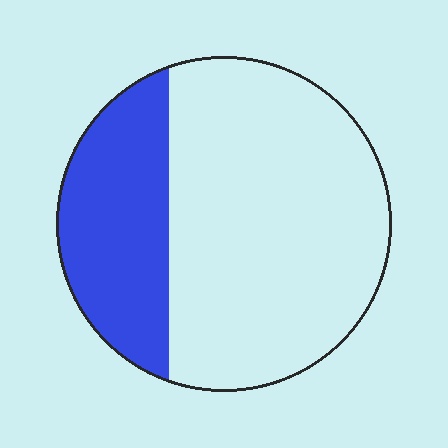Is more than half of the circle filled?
No.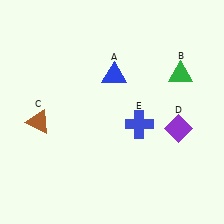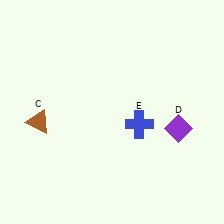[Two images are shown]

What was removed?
The green triangle (B), the blue triangle (A) were removed in Image 2.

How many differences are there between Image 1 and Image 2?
There are 2 differences between the two images.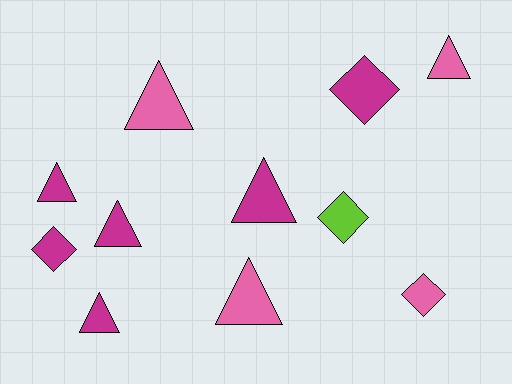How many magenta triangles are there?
There are 4 magenta triangles.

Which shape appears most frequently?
Triangle, with 7 objects.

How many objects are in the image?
There are 11 objects.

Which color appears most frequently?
Magenta, with 6 objects.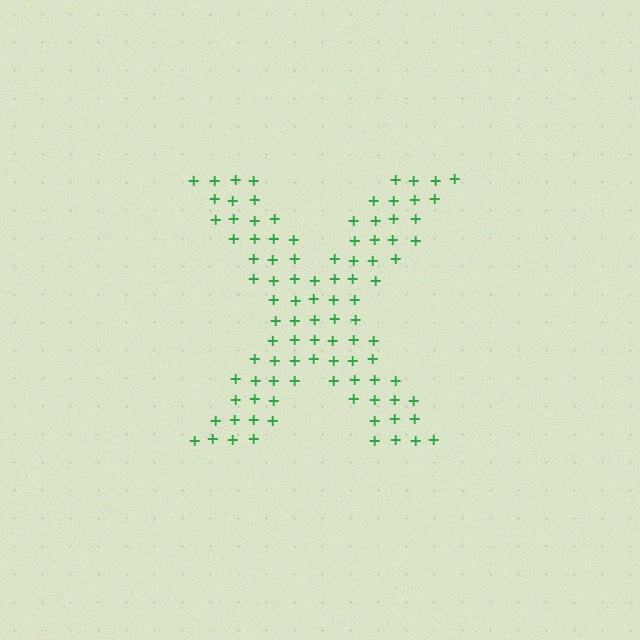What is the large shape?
The large shape is the letter X.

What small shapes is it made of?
It is made of small plus signs.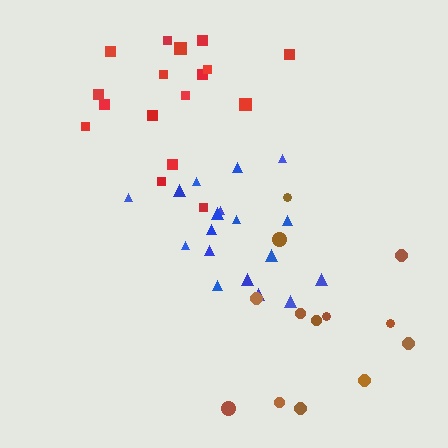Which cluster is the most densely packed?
Blue.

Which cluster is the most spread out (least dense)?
Brown.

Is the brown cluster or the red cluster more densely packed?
Red.